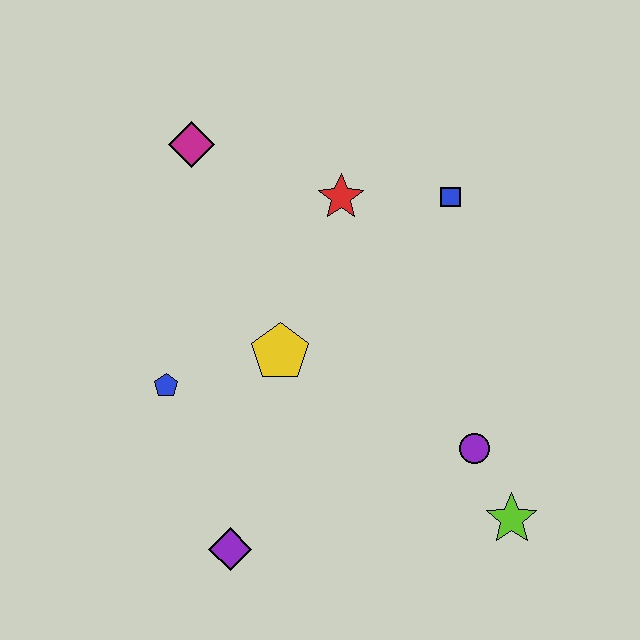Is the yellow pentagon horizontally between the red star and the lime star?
No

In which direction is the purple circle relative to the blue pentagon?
The purple circle is to the right of the blue pentagon.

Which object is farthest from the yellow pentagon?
The lime star is farthest from the yellow pentagon.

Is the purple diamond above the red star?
No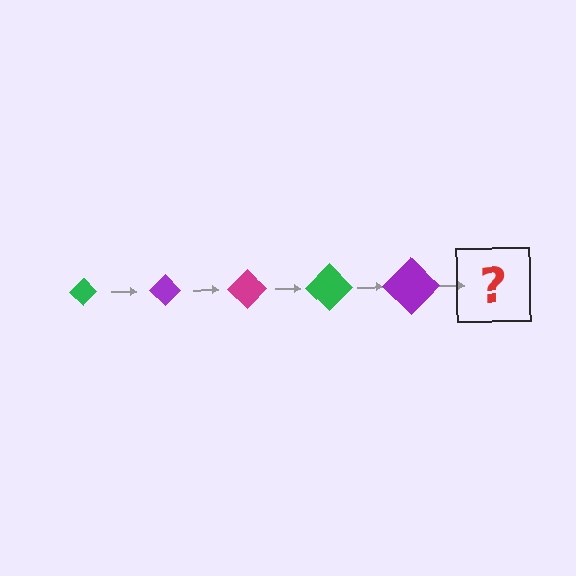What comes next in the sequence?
The next element should be a magenta diamond, larger than the previous one.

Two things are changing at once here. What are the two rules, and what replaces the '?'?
The two rules are that the diamond grows larger each step and the color cycles through green, purple, and magenta. The '?' should be a magenta diamond, larger than the previous one.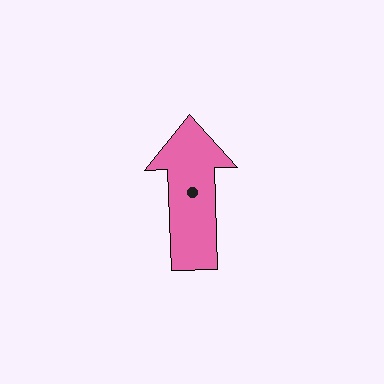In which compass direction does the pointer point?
North.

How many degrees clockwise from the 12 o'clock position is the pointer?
Approximately 358 degrees.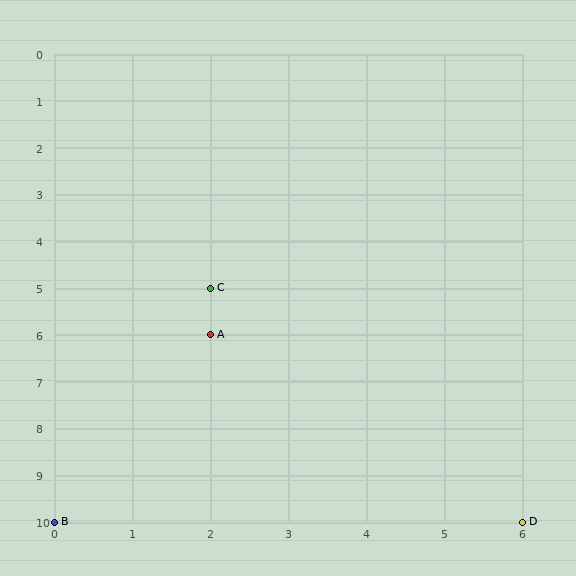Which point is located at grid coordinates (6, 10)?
Point D is at (6, 10).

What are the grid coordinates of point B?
Point B is at grid coordinates (0, 10).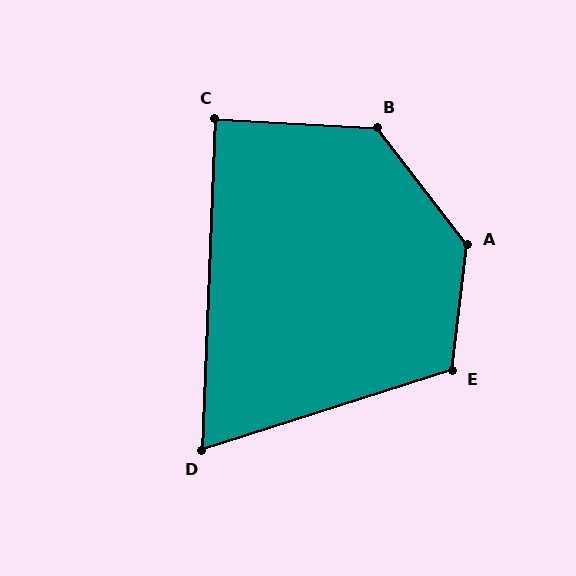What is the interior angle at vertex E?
Approximately 114 degrees (obtuse).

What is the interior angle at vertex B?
Approximately 130 degrees (obtuse).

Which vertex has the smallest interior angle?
D, at approximately 70 degrees.